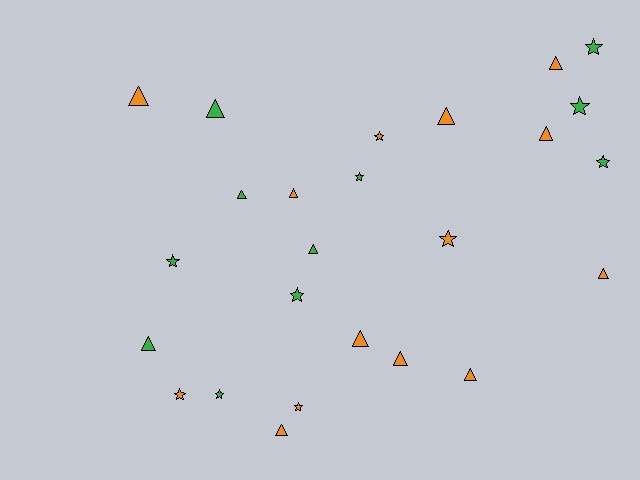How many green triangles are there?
There are 4 green triangles.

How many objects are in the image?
There are 25 objects.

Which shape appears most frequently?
Triangle, with 14 objects.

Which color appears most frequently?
Orange, with 14 objects.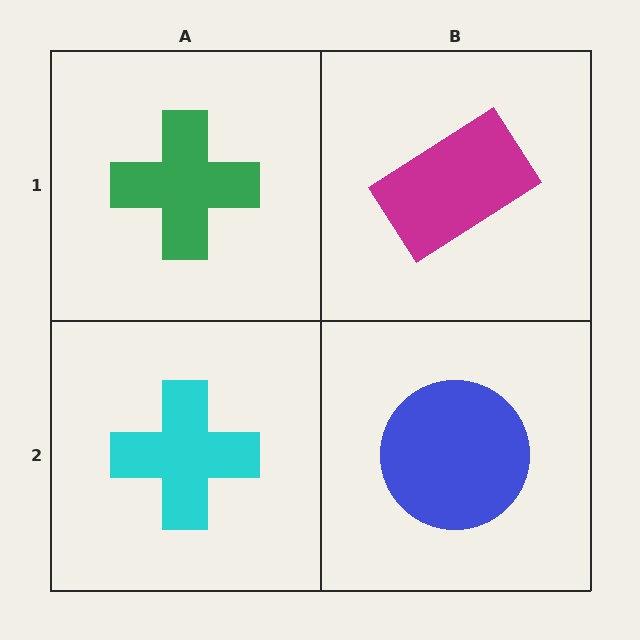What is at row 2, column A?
A cyan cross.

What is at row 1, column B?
A magenta rectangle.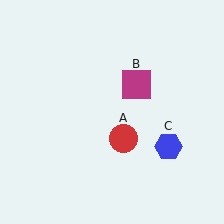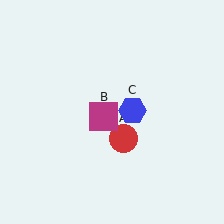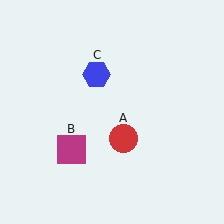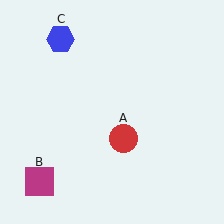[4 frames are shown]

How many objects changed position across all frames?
2 objects changed position: magenta square (object B), blue hexagon (object C).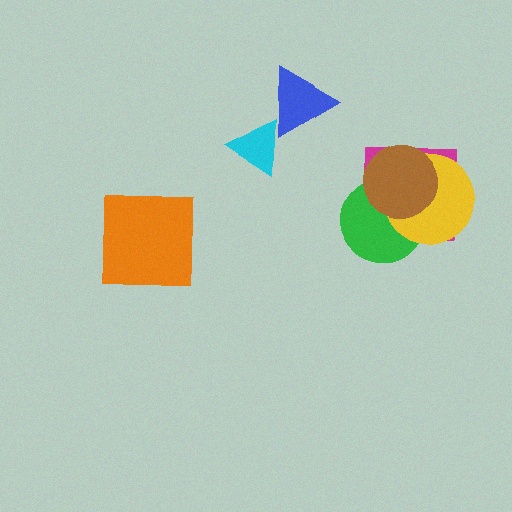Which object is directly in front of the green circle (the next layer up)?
The yellow circle is directly in front of the green circle.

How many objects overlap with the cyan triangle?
1 object overlaps with the cyan triangle.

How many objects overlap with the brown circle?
3 objects overlap with the brown circle.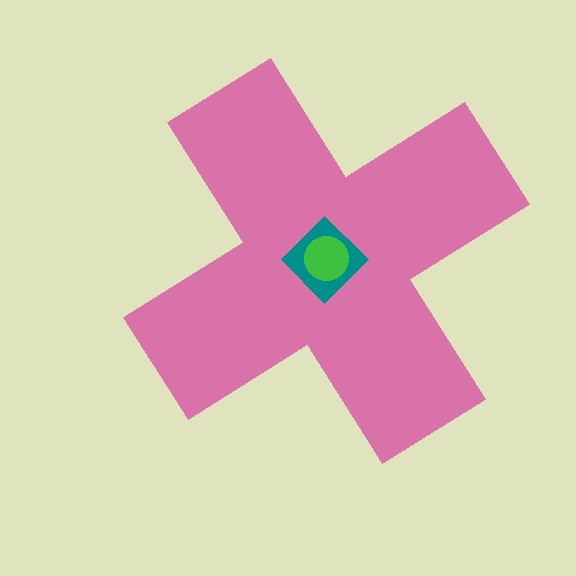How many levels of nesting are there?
3.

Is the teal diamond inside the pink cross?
Yes.